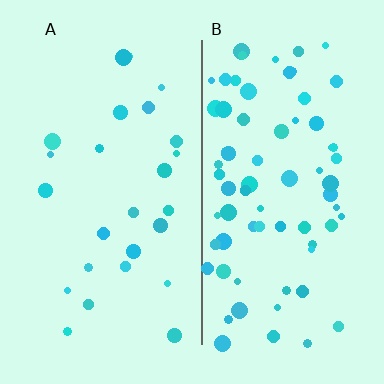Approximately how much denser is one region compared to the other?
Approximately 2.8× — region B over region A.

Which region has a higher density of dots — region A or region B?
B (the right).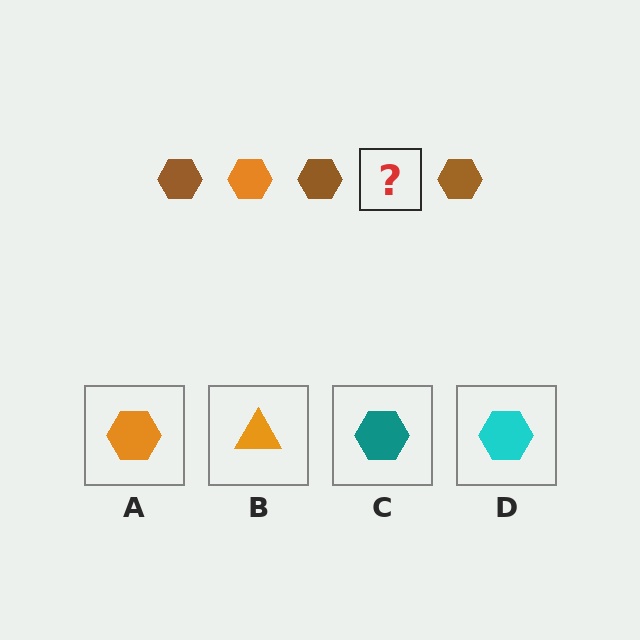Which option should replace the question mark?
Option A.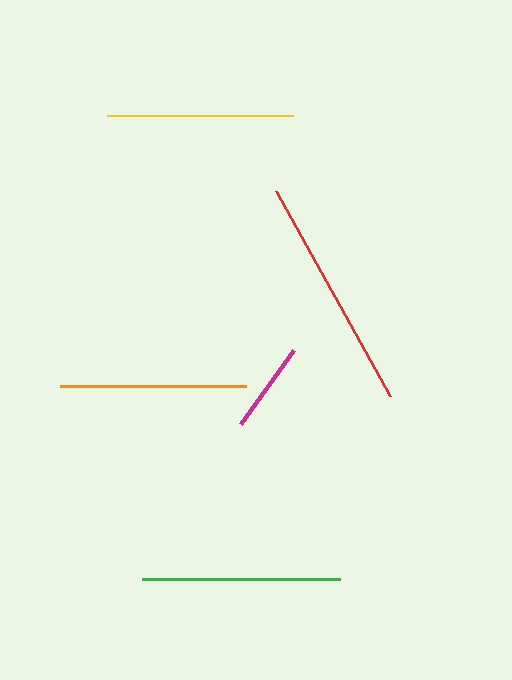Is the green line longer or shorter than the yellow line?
The green line is longer than the yellow line.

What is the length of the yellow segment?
The yellow segment is approximately 187 pixels long.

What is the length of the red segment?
The red segment is approximately 234 pixels long.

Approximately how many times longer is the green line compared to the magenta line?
The green line is approximately 2.2 times the length of the magenta line.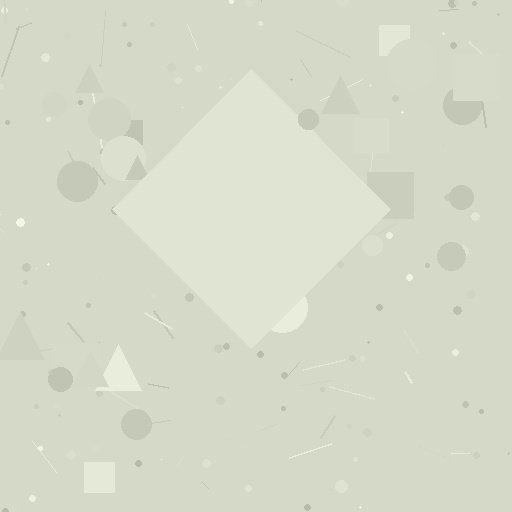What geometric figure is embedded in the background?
A diamond is embedded in the background.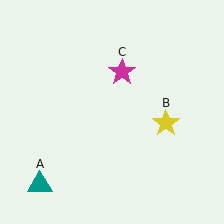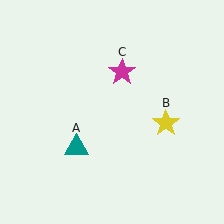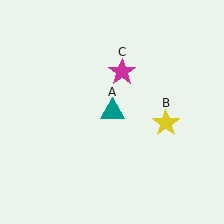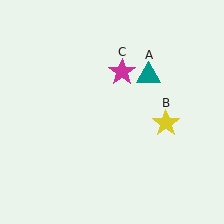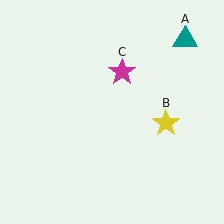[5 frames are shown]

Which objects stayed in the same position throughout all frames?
Yellow star (object B) and magenta star (object C) remained stationary.